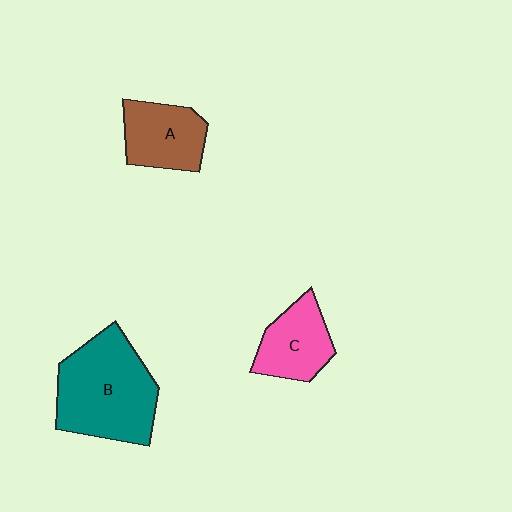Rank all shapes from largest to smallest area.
From largest to smallest: B (teal), A (brown), C (pink).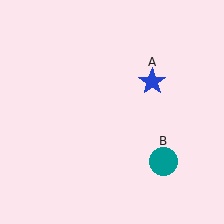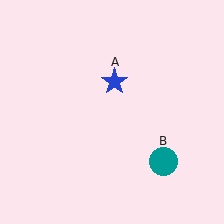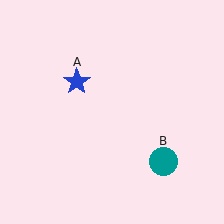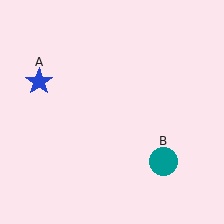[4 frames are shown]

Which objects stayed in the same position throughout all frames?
Teal circle (object B) remained stationary.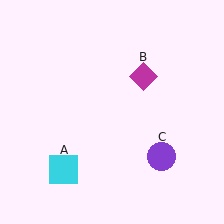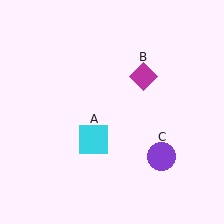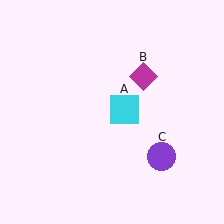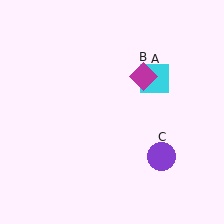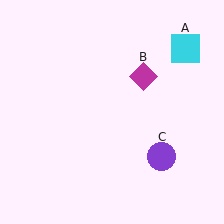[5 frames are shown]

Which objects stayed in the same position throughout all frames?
Magenta diamond (object B) and purple circle (object C) remained stationary.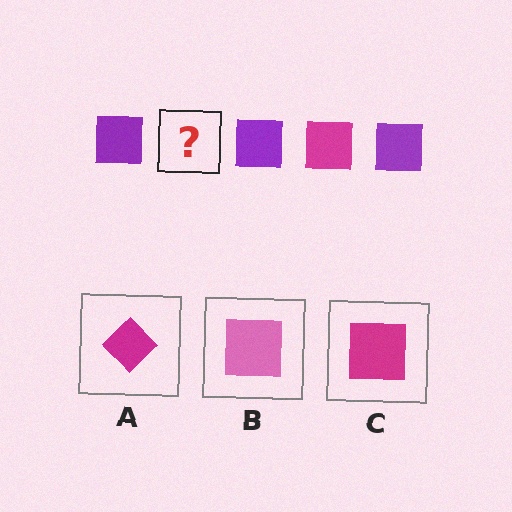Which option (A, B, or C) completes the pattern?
C.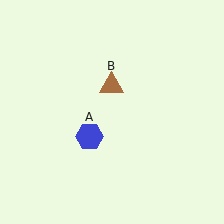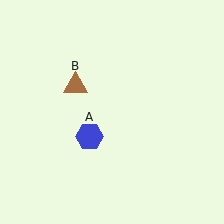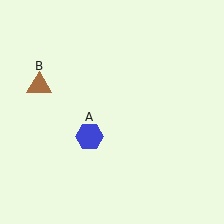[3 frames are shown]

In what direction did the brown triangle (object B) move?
The brown triangle (object B) moved left.